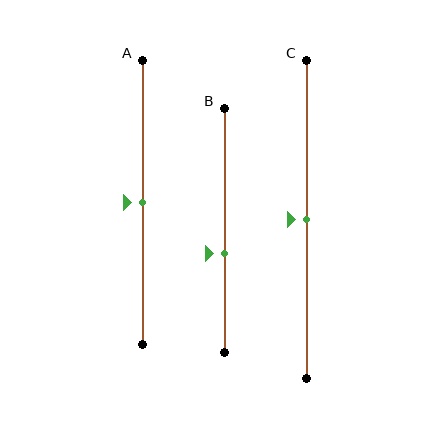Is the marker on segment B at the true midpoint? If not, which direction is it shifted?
No, the marker on segment B is shifted downward by about 9% of the segment length.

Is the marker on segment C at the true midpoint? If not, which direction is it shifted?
Yes, the marker on segment C is at the true midpoint.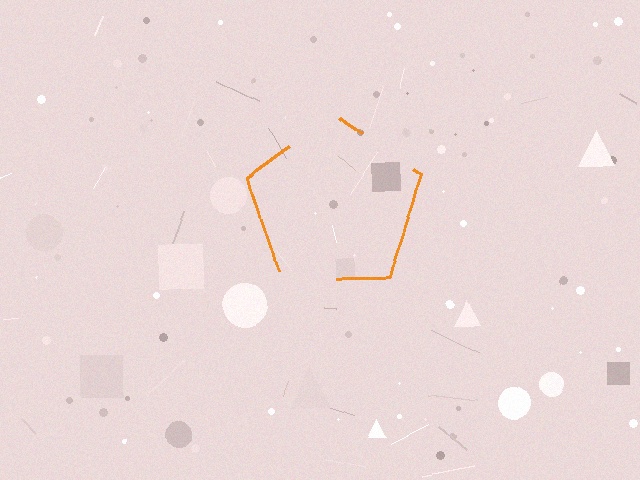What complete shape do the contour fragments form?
The contour fragments form a pentagon.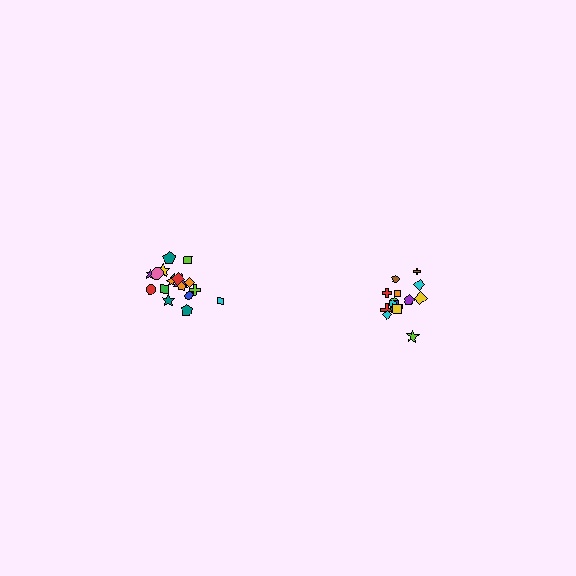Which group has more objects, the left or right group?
The left group.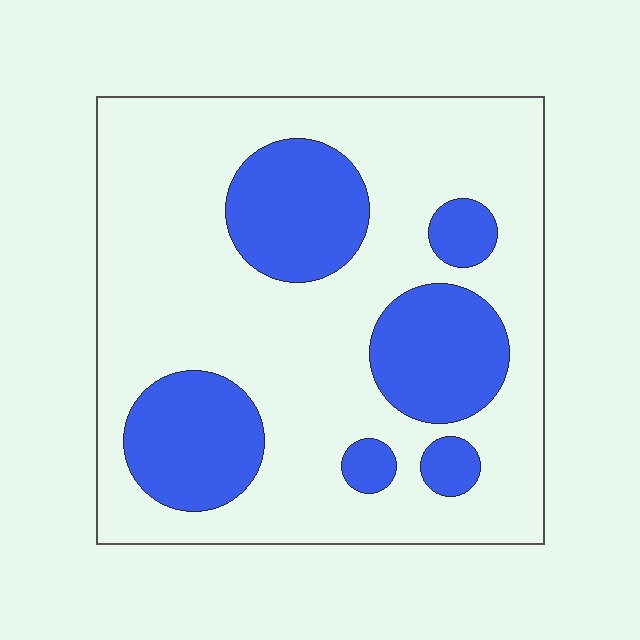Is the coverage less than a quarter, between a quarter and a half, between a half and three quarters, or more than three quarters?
Between a quarter and a half.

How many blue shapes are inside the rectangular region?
6.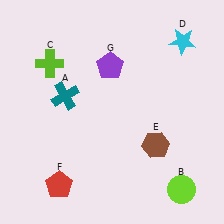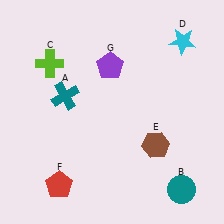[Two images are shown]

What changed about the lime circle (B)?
In Image 1, B is lime. In Image 2, it changed to teal.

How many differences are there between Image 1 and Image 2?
There is 1 difference between the two images.